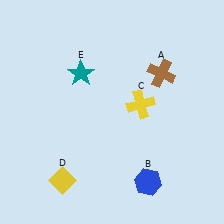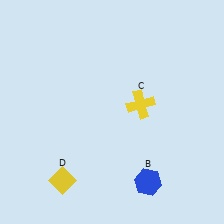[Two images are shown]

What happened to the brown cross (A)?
The brown cross (A) was removed in Image 2. It was in the top-right area of Image 1.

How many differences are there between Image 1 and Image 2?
There are 2 differences between the two images.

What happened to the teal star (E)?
The teal star (E) was removed in Image 2. It was in the top-left area of Image 1.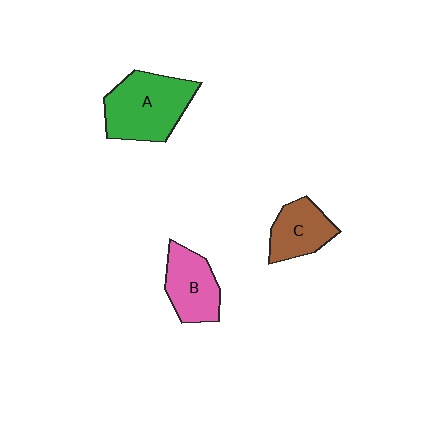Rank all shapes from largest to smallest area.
From largest to smallest: A (green), B (pink), C (brown).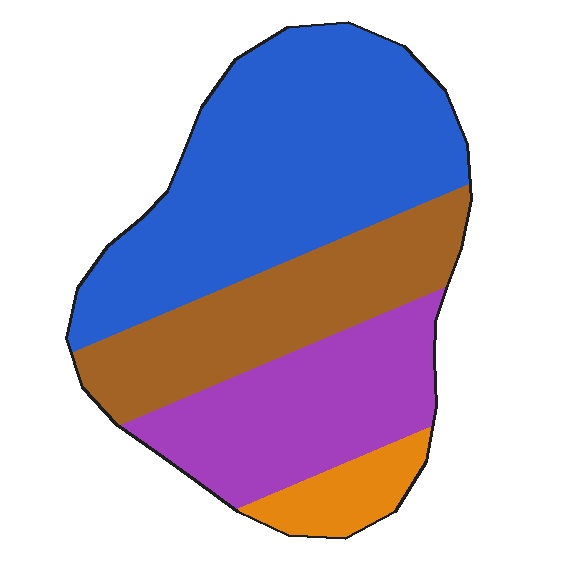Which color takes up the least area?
Orange, at roughly 5%.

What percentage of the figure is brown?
Brown takes up about one quarter (1/4) of the figure.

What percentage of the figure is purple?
Purple covers 24% of the figure.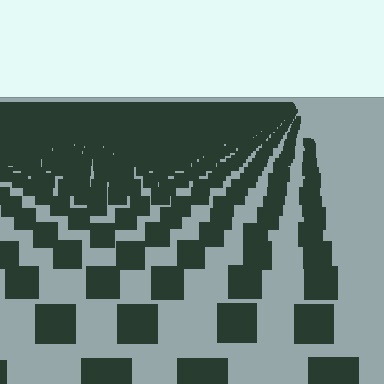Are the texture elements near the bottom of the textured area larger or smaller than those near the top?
Larger. Near the bottom, elements are closer to the viewer and appear at a bigger on-screen size.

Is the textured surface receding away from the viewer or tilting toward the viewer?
The surface is receding away from the viewer. Texture elements get smaller and denser toward the top.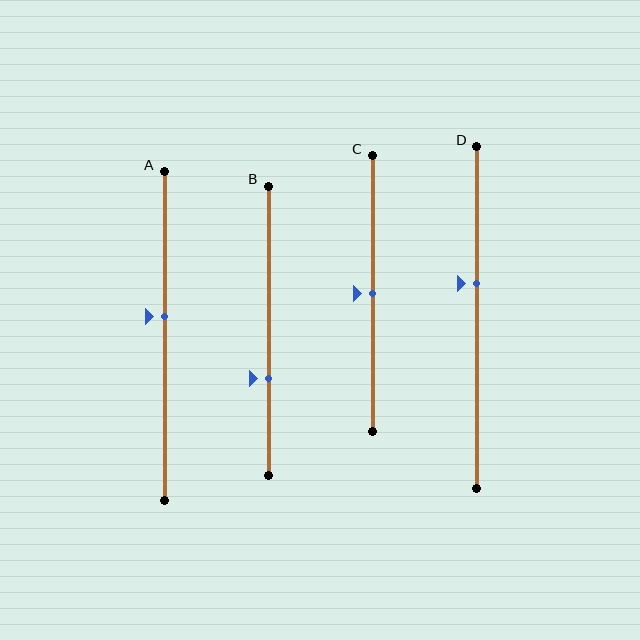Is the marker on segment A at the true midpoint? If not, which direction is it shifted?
No, the marker on segment A is shifted upward by about 6% of the segment length.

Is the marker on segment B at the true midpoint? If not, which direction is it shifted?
No, the marker on segment B is shifted downward by about 17% of the segment length.